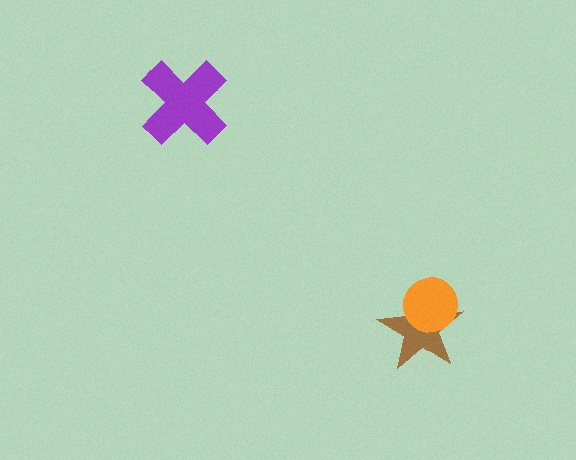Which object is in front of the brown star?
The orange circle is in front of the brown star.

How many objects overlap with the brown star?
1 object overlaps with the brown star.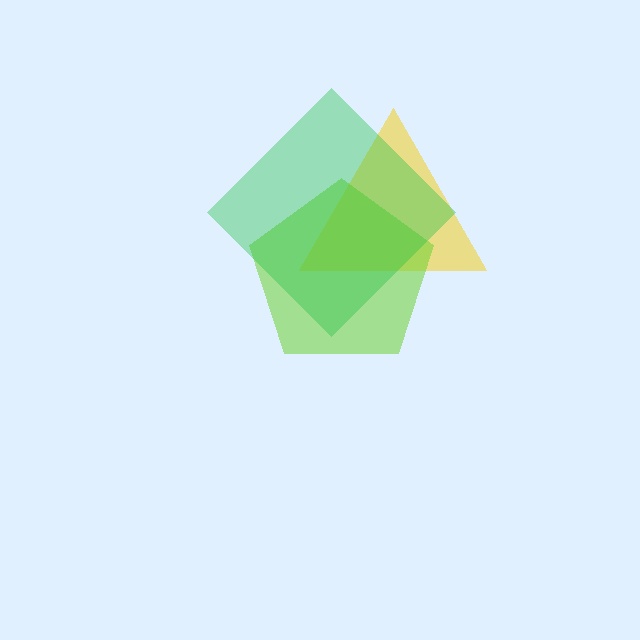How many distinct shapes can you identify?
There are 3 distinct shapes: a yellow triangle, a lime pentagon, a green diamond.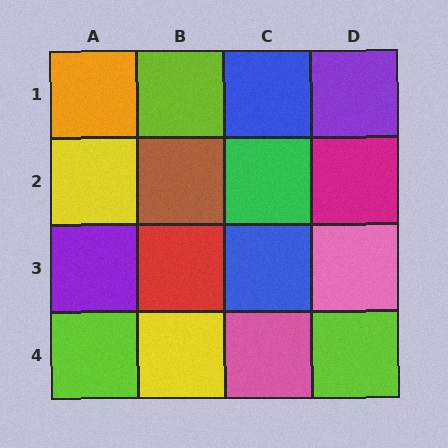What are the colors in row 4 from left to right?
Lime, yellow, pink, lime.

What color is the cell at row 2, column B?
Brown.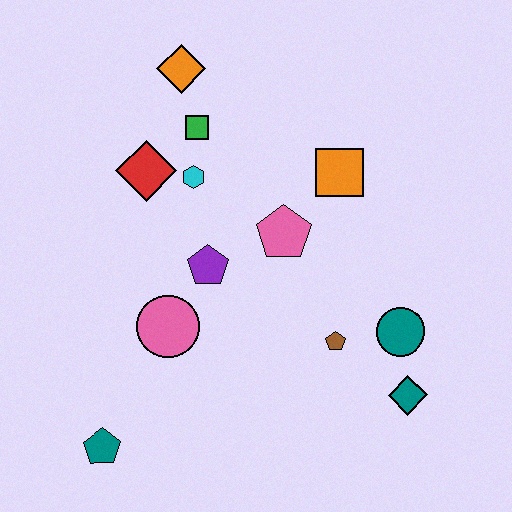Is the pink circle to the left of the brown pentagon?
Yes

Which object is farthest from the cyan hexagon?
The teal diamond is farthest from the cyan hexagon.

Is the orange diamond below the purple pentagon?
No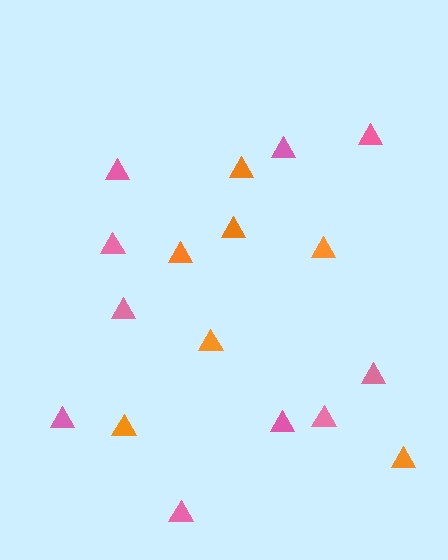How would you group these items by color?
There are 2 groups: one group of orange triangles (7) and one group of pink triangles (10).